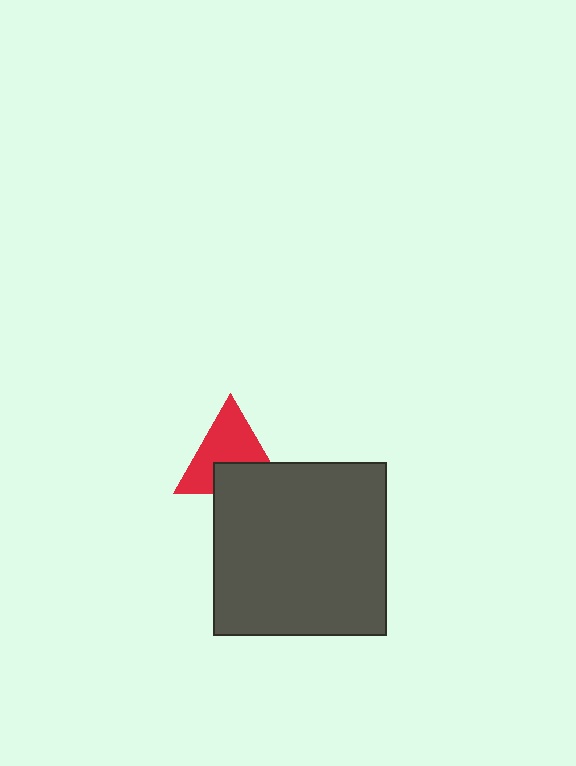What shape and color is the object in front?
The object in front is a dark gray square.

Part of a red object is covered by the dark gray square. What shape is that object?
It is a triangle.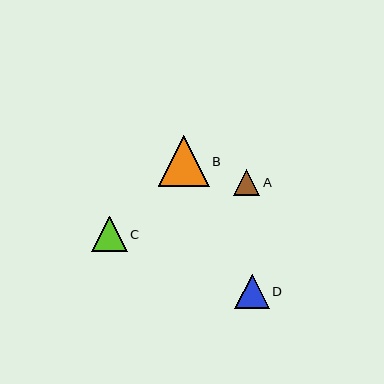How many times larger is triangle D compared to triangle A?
Triangle D is approximately 1.3 times the size of triangle A.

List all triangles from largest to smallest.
From largest to smallest: B, C, D, A.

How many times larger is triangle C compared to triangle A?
Triangle C is approximately 1.3 times the size of triangle A.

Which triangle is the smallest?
Triangle A is the smallest with a size of approximately 26 pixels.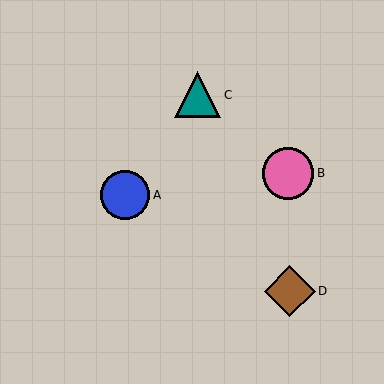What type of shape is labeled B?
Shape B is a pink circle.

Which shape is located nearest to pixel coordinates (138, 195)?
The blue circle (labeled A) at (125, 195) is nearest to that location.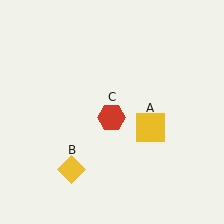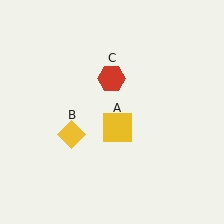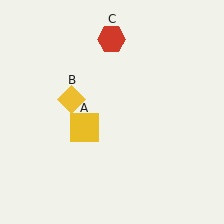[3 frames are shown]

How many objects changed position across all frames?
3 objects changed position: yellow square (object A), yellow diamond (object B), red hexagon (object C).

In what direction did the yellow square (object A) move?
The yellow square (object A) moved left.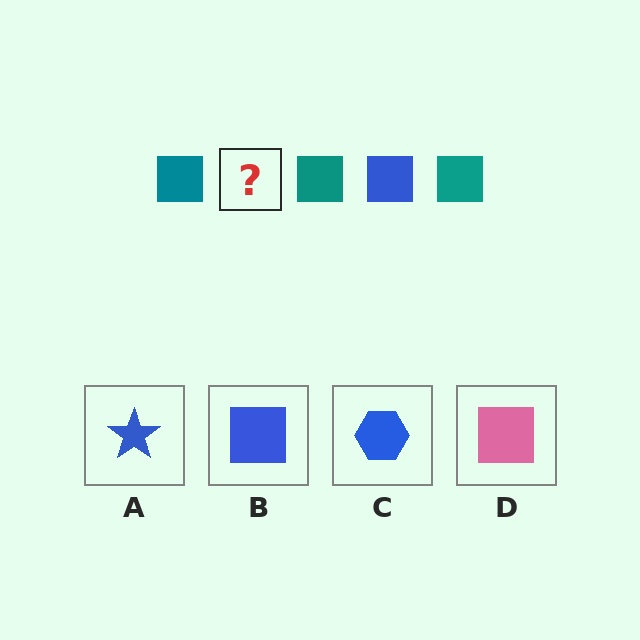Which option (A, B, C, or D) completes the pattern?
B.